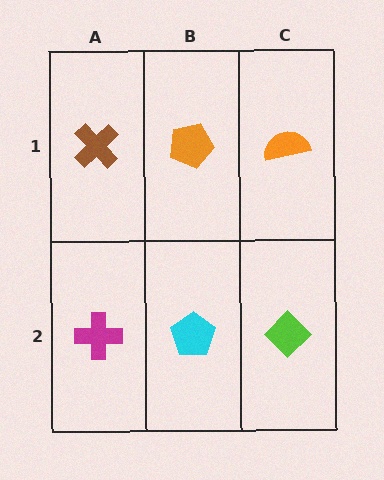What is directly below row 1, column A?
A magenta cross.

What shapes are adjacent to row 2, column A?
A brown cross (row 1, column A), a cyan pentagon (row 2, column B).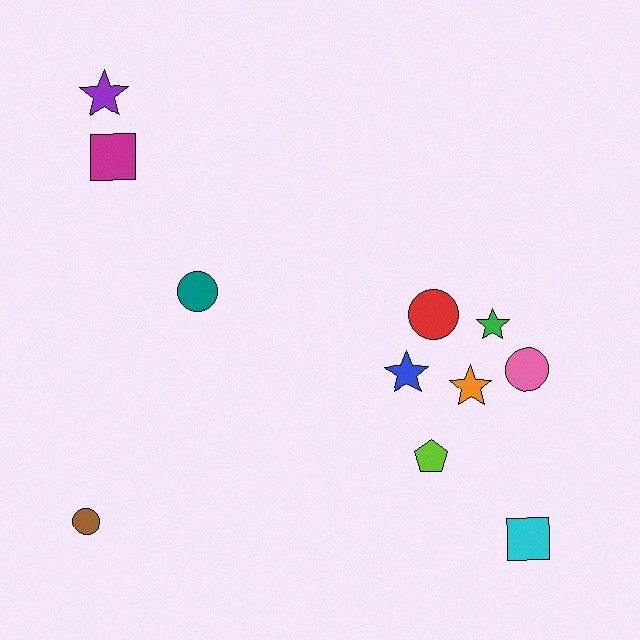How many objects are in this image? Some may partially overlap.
There are 11 objects.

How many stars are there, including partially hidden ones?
There are 4 stars.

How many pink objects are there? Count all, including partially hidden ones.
There is 1 pink object.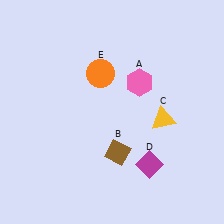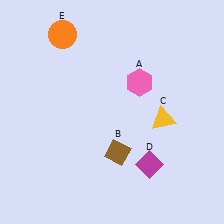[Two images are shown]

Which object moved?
The orange circle (E) moved up.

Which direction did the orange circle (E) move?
The orange circle (E) moved up.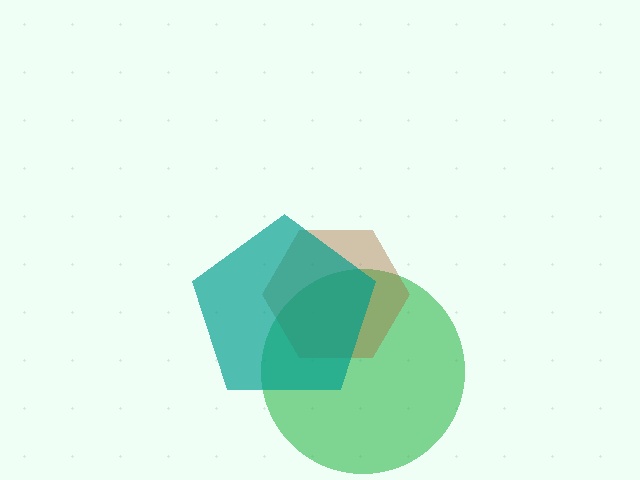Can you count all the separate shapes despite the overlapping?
Yes, there are 3 separate shapes.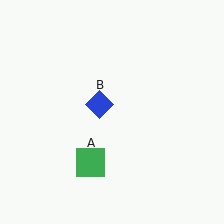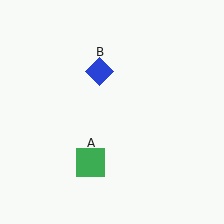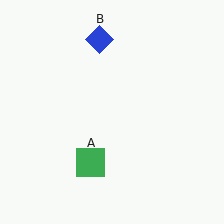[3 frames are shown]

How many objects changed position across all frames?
1 object changed position: blue diamond (object B).